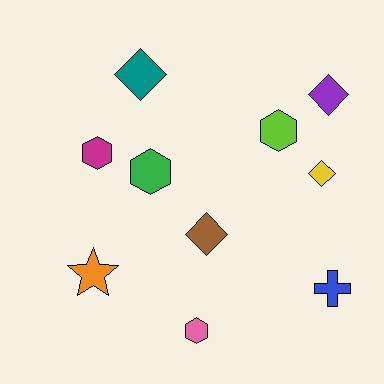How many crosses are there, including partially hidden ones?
There is 1 cross.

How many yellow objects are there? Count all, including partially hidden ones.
There is 1 yellow object.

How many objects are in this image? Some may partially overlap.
There are 10 objects.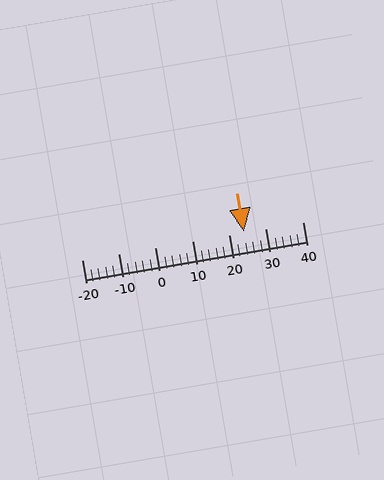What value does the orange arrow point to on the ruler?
The orange arrow points to approximately 24.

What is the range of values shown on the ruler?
The ruler shows values from -20 to 40.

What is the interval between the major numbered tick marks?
The major tick marks are spaced 10 units apart.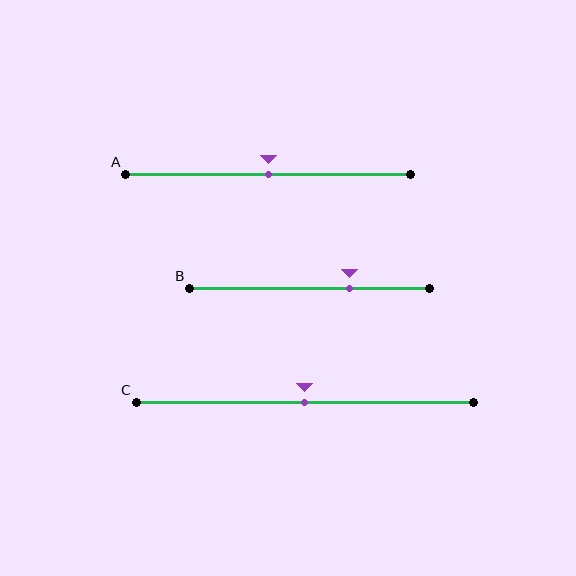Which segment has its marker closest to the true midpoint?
Segment A has its marker closest to the true midpoint.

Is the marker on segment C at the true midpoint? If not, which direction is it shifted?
Yes, the marker on segment C is at the true midpoint.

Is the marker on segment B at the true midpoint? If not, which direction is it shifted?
No, the marker on segment B is shifted to the right by about 16% of the segment length.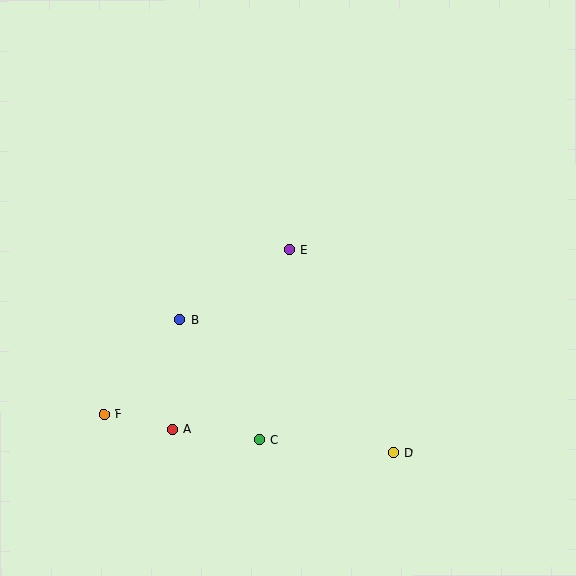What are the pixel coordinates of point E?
Point E is at (289, 250).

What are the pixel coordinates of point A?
Point A is at (172, 430).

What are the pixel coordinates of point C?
Point C is at (259, 440).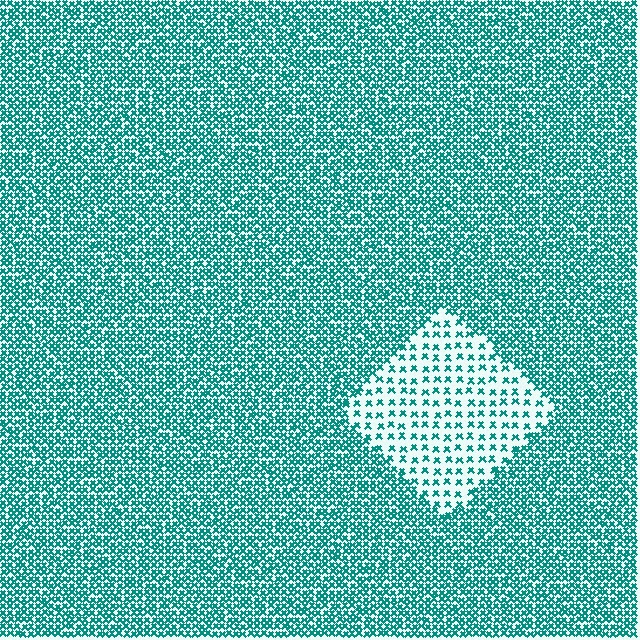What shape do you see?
I see a diamond.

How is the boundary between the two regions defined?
The boundary is defined by a change in element density (approximately 2.7x ratio). All elements are the same color, size, and shape.